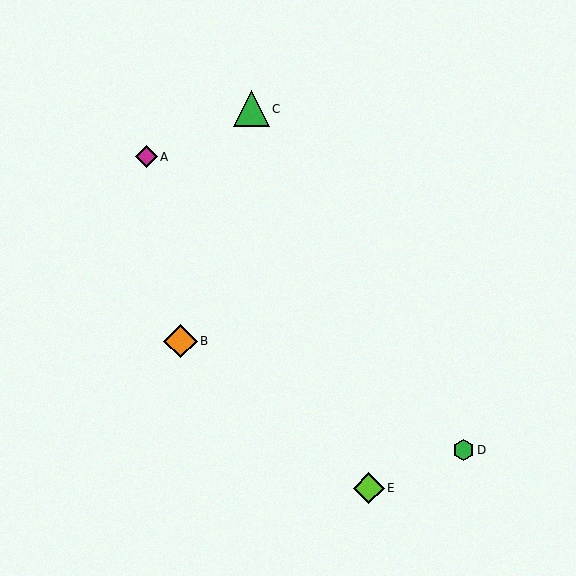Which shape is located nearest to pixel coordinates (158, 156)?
The magenta diamond (labeled A) at (146, 157) is nearest to that location.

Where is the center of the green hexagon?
The center of the green hexagon is at (464, 450).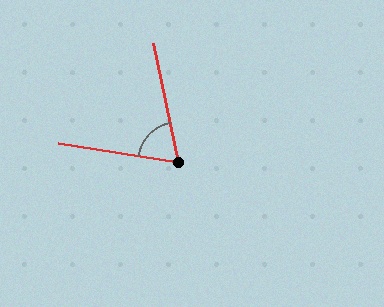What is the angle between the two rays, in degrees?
Approximately 70 degrees.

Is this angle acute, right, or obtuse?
It is acute.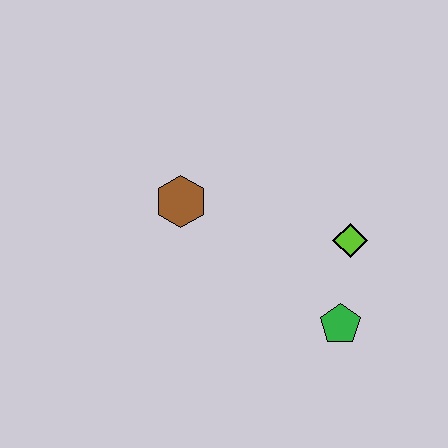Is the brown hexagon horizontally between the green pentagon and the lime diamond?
No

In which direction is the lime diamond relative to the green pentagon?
The lime diamond is above the green pentagon.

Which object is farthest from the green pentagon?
The brown hexagon is farthest from the green pentagon.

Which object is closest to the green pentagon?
The lime diamond is closest to the green pentagon.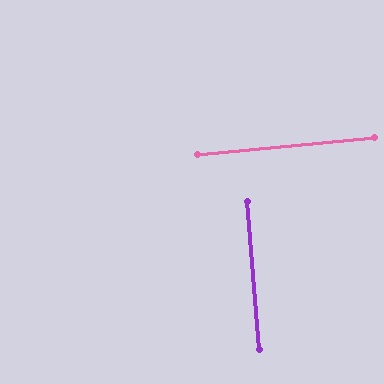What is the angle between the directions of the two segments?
Approximately 89 degrees.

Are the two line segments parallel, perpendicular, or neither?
Perpendicular — they meet at approximately 89°.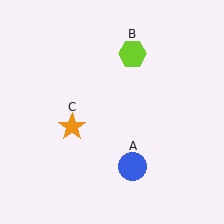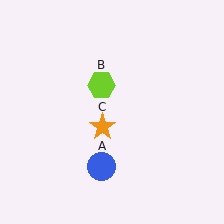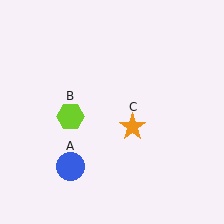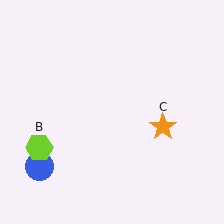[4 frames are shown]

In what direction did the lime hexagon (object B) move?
The lime hexagon (object B) moved down and to the left.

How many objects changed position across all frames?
3 objects changed position: blue circle (object A), lime hexagon (object B), orange star (object C).